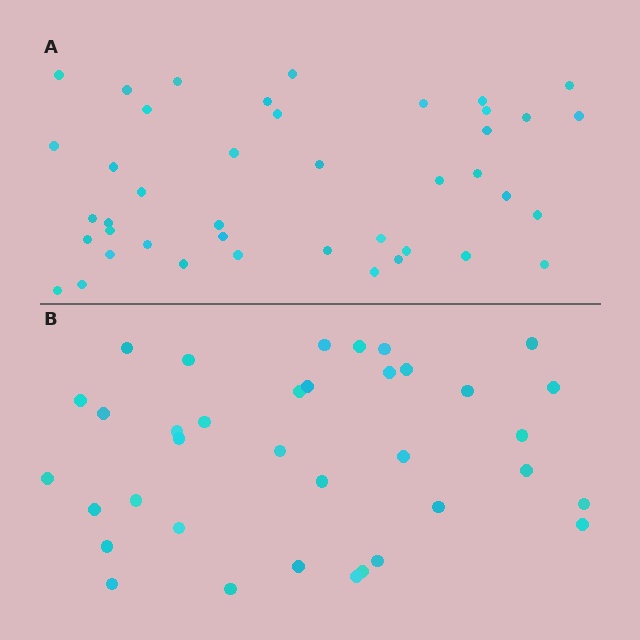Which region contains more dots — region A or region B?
Region A (the top region) has more dots.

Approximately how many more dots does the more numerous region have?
Region A has about 6 more dots than region B.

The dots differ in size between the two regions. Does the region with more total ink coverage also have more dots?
No. Region B has more total ink coverage because its dots are larger, but region A actually contains more individual dots. Total area can be misleading — the number of items is what matters here.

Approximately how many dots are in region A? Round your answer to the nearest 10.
About 40 dots. (The exact count is 42, which rounds to 40.)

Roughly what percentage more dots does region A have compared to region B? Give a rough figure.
About 15% more.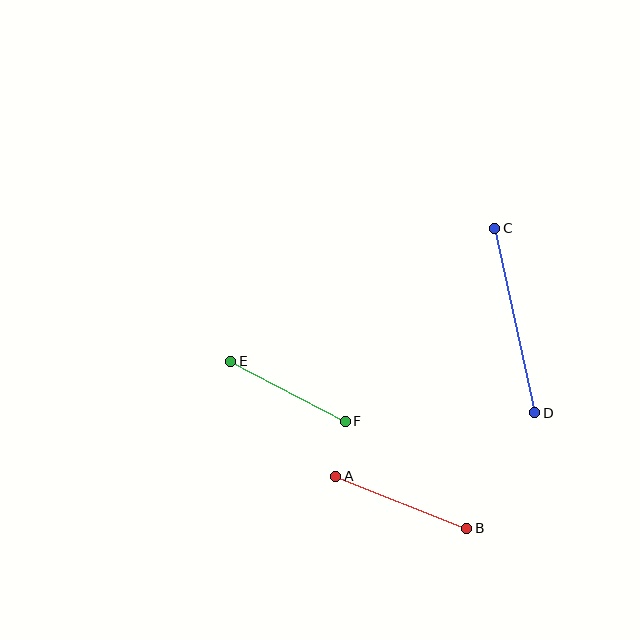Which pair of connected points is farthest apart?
Points C and D are farthest apart.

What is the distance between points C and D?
The distance is approximately 189 pixels.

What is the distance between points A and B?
The distance is approximately 141 pixels.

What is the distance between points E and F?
The distance is approximately 129 pixels.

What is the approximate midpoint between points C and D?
The midpoint is at approximately (515, 321) pixels.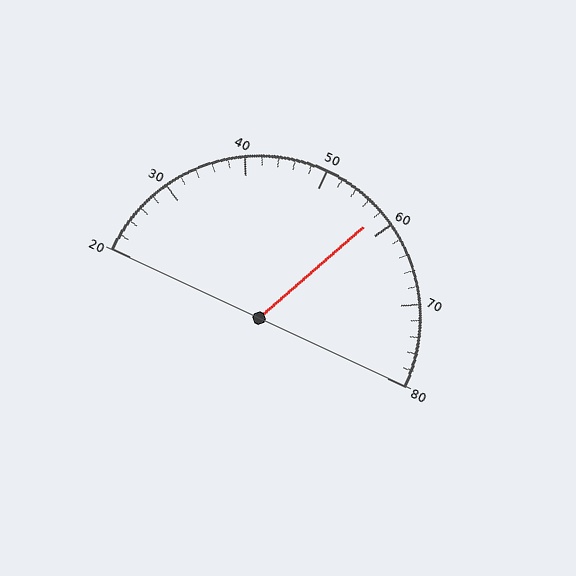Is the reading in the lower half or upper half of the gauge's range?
The reading is in the upper half of the range (20 to 80).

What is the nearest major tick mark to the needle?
The nearest major tick mark is 60.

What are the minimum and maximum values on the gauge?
The gauge ranges from 20 to 80.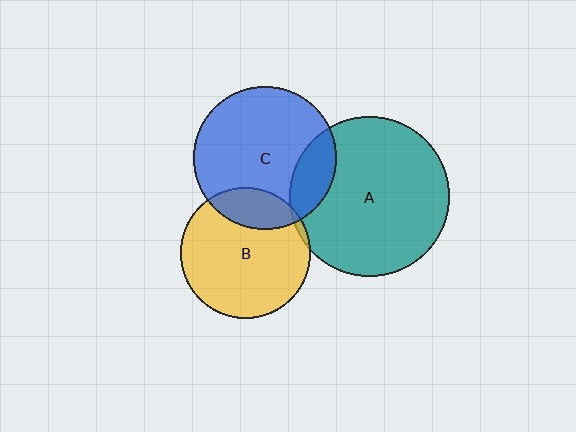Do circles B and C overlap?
Yes.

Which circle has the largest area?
Circle A (teal).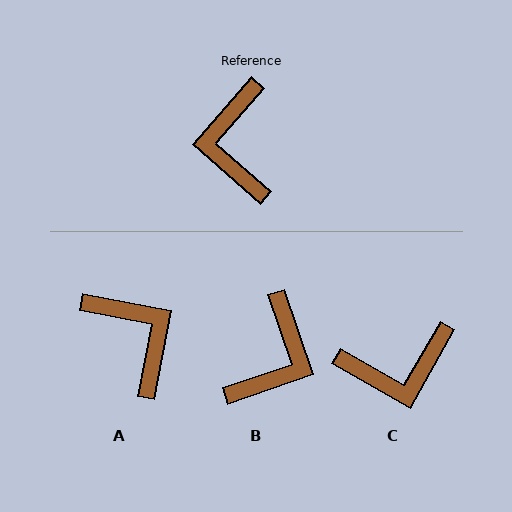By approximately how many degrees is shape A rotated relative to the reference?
Approximately 150 degrees clockwise.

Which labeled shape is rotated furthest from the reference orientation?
B, about 150 degrees away.